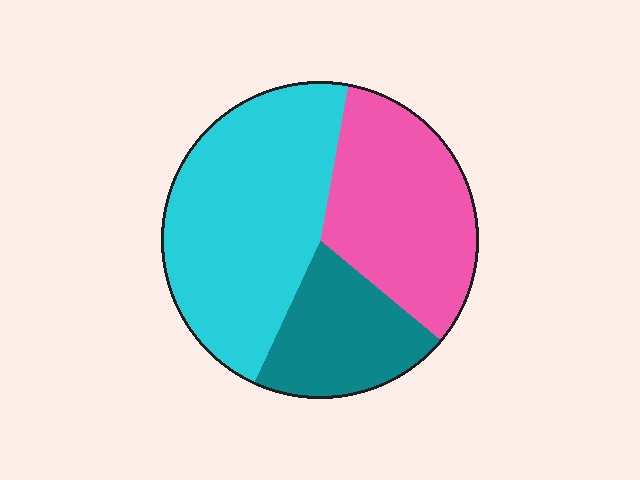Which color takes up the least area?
Teal, at roughly 20%.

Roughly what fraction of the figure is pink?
Pink covers about 35% of the figure.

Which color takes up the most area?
Cyan, at roughly 45%.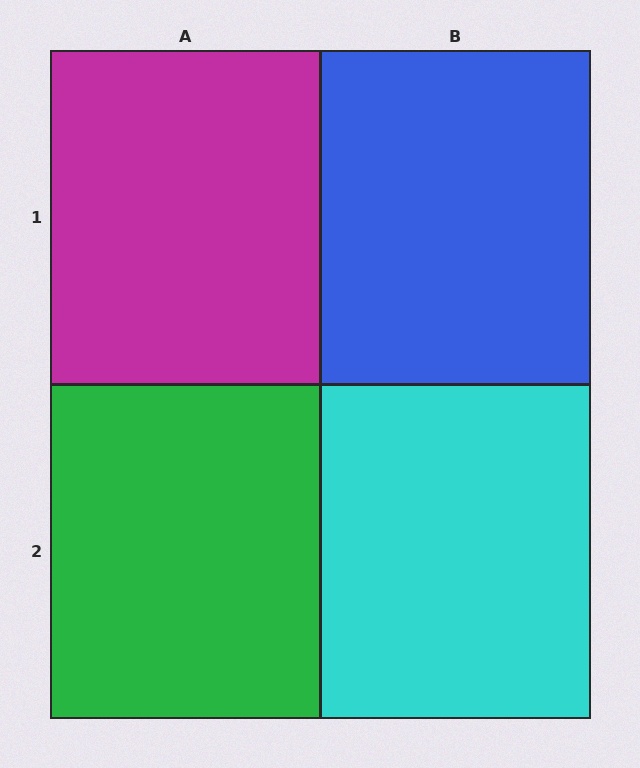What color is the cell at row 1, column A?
Magenta.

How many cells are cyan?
1 cell is cyan.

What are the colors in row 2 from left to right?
Green, cyan.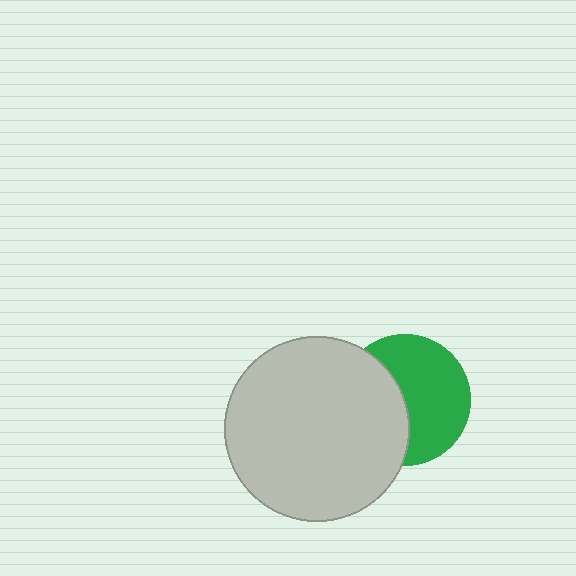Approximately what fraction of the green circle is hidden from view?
Roughly 43% of the green circle is hidden behind the light gray circle.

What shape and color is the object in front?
The object in front is a light gray circle.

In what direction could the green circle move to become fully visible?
The green circle could move right. That would shift it out from behind the light gray circle entirely.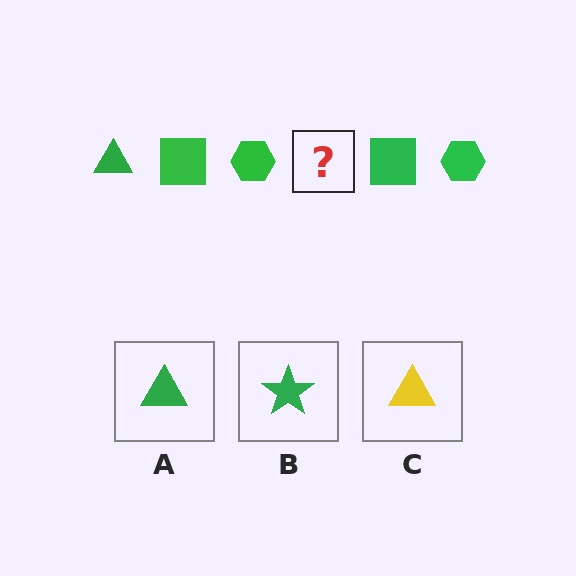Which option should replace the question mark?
Option A.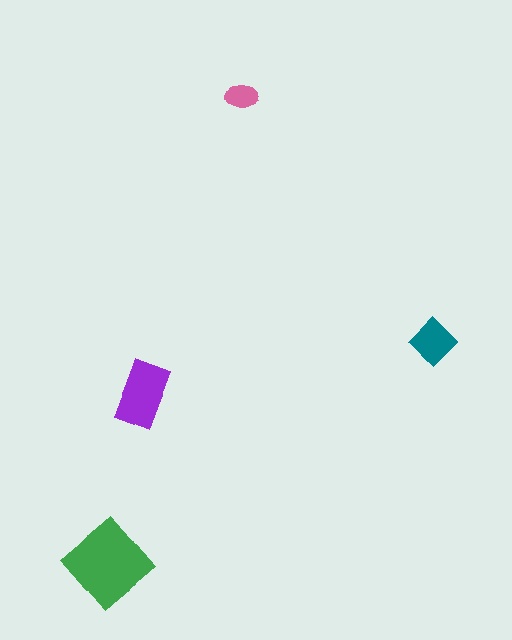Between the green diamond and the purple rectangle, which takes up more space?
The green diamond.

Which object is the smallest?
The pink ellipse.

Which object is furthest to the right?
The teal diamond is rightmost.